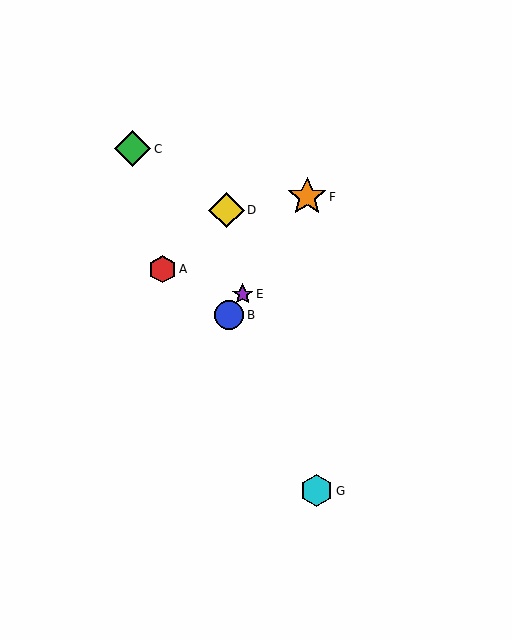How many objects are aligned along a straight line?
3 objects (B, E, F) are aligned along a straight line.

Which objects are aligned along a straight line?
Objects B, E, F are aligned along a straight line.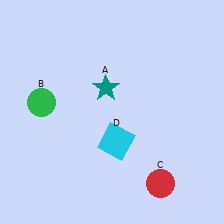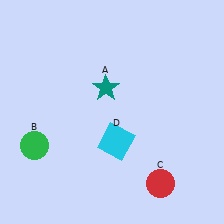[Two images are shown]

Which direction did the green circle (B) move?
The green circle (B) moved down.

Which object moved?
The green circle (B) moved down.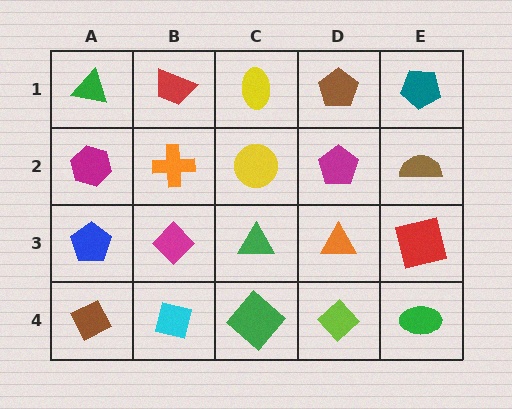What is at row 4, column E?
A green ellipse.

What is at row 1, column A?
A green triangle.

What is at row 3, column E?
A red square.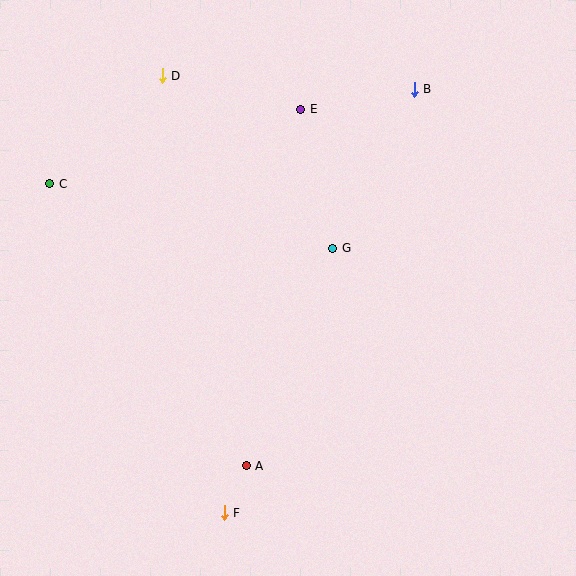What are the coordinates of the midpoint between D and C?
The midpoint between D and C is at (106, 130).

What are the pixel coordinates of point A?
Point A is at (246, 466).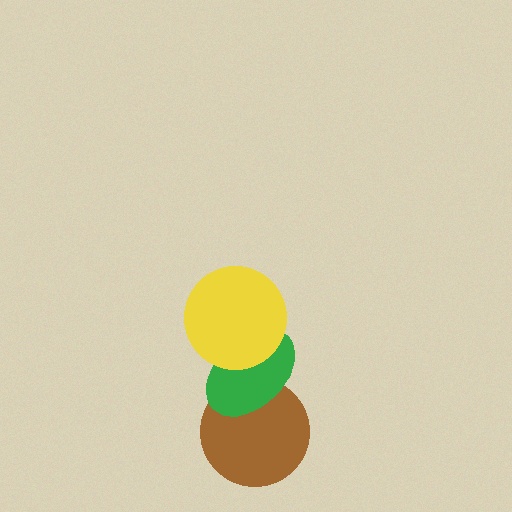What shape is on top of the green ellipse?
The yellow circle is on top of the green ellipse.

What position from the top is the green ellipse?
The green ellipse is 2nd from the top.